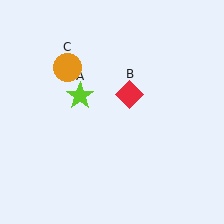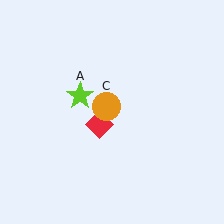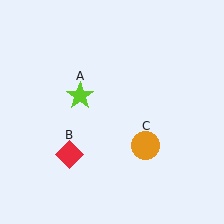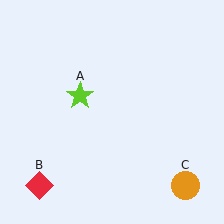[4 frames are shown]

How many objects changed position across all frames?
2 objects changed position: red diamond (object B), orange circle (object C).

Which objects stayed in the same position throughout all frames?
Lime star (object A) remained stationary.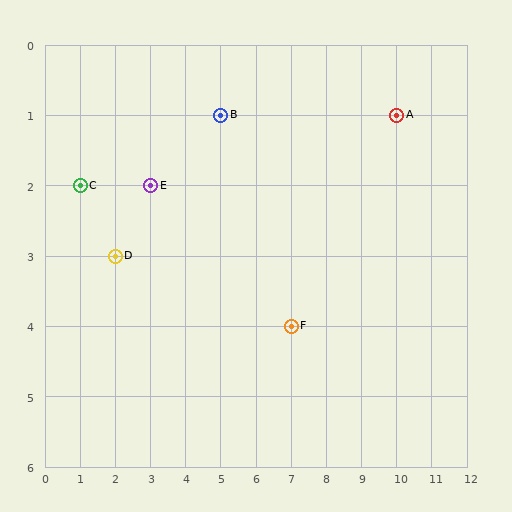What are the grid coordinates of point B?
Point B is at grid coordinates (5, 1).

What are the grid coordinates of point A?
Point A is at grid coordinates (10, 1).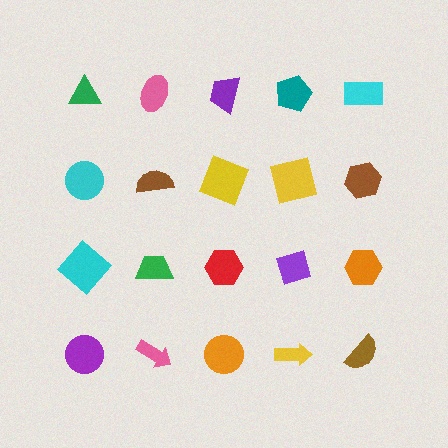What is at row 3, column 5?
An orange hexagon.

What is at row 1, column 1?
A green triangle.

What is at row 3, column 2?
A green trapezoid.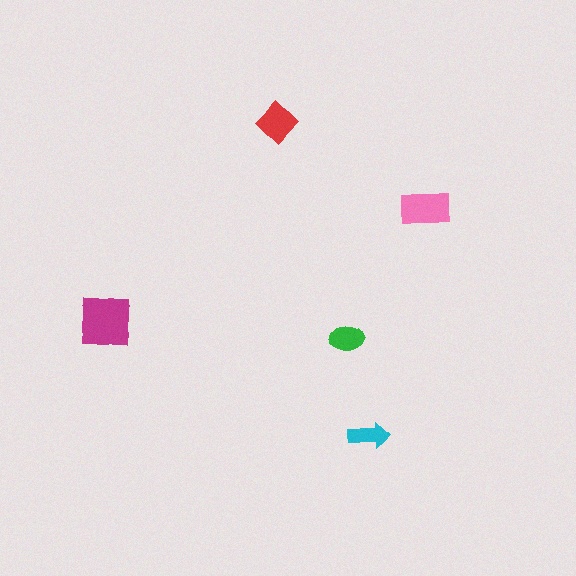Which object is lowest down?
The cyan arrow is bottommost.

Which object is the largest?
The magenta square.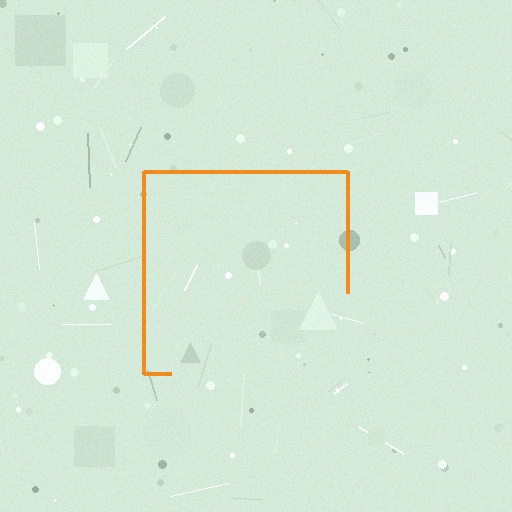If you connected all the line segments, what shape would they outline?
They would outline a square.